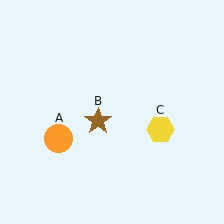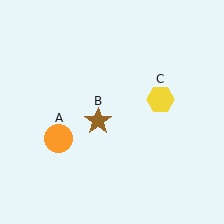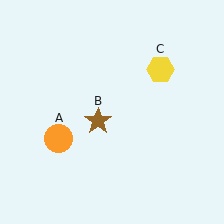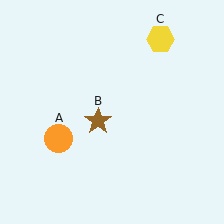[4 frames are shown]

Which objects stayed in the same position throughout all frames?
Orange circle (object A) and brown star (object B) remained stationary.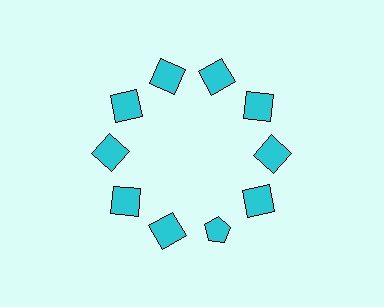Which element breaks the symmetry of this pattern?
The cyan pentagon at roughly the 5 o'clock position breaks the symmetry. All other shapes are cyan squares.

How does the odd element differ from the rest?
It has a different shape: pentagon instead of square.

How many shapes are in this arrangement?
There are 10 shapes arranged in a ring pattern.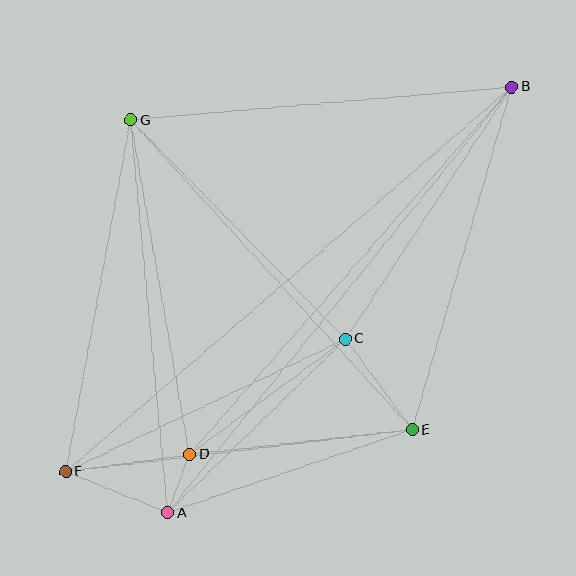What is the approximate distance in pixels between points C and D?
The distance between C and D is approximately 194 pixels.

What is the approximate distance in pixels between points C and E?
The distance between C and E is approximately 113 pixels.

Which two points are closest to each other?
Points A and D are closest to each other.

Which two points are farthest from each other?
Points B and F are farthest from each other.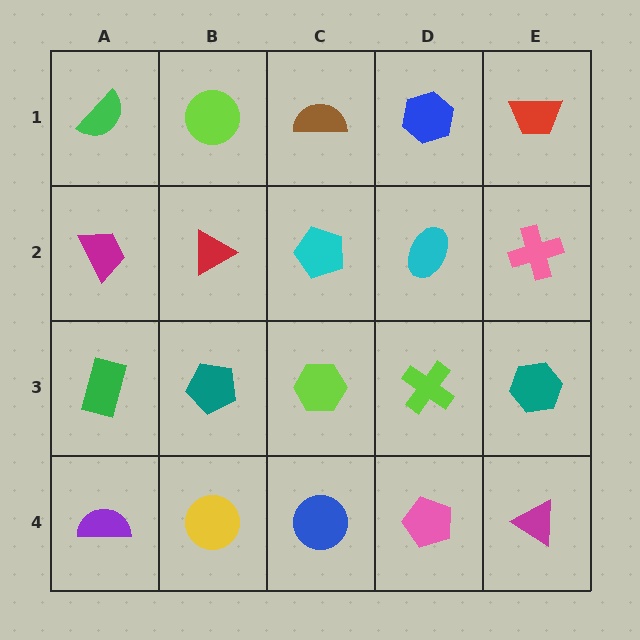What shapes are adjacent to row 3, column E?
A pink cross (row 2, column E), a magenta triangle (row 4, column E), a lime cross (row 3, column D).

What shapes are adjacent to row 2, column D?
A blue hexagon (row 1, column D), a lime cross (row 3, column D), a cyan pentagon (row 2, column C), a pink cross (row 2, column E).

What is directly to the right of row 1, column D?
A red trapezoid.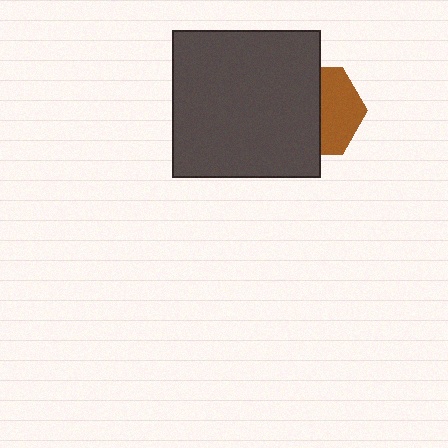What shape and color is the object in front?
The object in front is a dark gray rectangle.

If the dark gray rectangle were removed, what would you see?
You would see the complete brown hexagon.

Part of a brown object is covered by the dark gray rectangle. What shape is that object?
It is a hexagon.